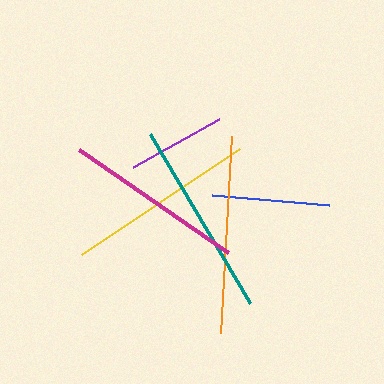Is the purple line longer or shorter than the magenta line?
The magenta line is longer than the purple line.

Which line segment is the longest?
The orange line is the longest at approximately 198 pixels.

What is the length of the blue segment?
The blue segment is approximately 117 pixels long.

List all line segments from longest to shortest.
From longest to shortest: orange, teal, yellow, magenta, blue, purple.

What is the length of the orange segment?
The orange segment is approximately 198 pixels long.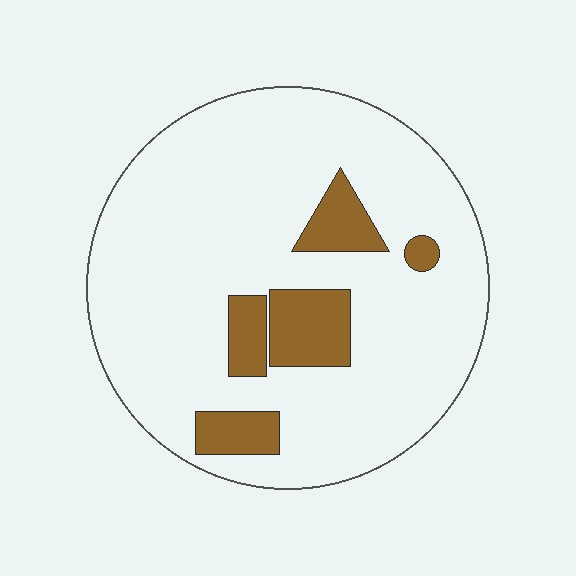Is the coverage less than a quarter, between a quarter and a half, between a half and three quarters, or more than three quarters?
Less than a quarter.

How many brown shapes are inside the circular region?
5.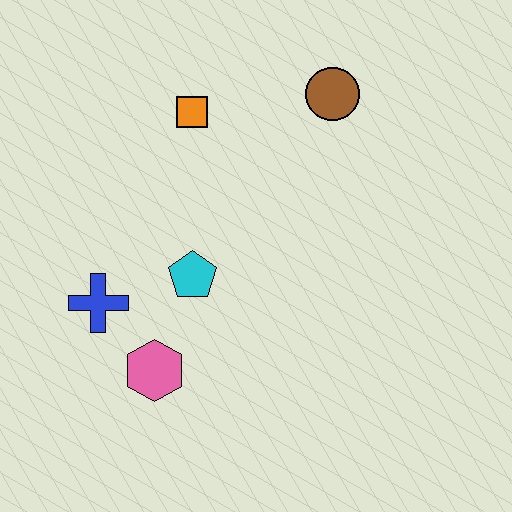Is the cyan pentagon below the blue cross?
No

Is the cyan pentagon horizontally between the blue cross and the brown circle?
Yes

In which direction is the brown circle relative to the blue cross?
The brown circle is to the right of the blue cross.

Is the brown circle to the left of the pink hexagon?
No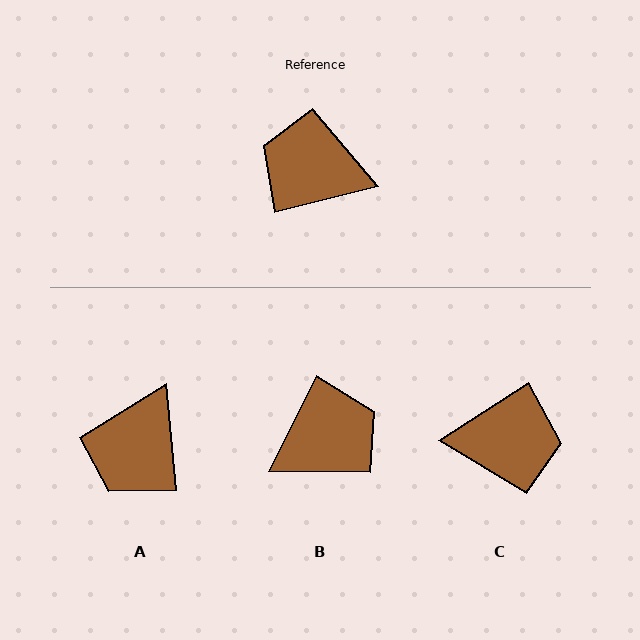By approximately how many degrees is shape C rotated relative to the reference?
Approximately 161 degrees clockwise.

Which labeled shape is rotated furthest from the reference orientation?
C, about 161 degrees away.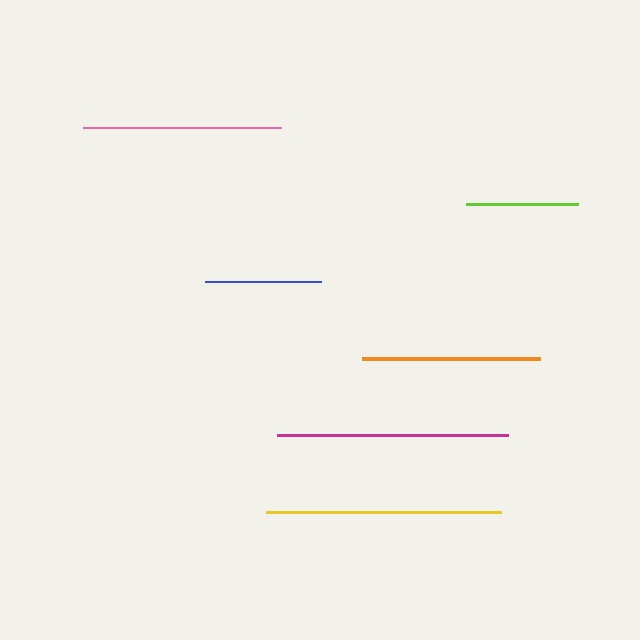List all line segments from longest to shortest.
From longest to shortest: yellow, magenta, pink, orange, blue, lime.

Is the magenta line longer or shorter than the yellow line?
The yellow line is longer than the magenta line.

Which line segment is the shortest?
The lime line is the shortest at approximately 111 pixels.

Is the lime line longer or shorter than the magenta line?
The magenta line is longer than the lime line.